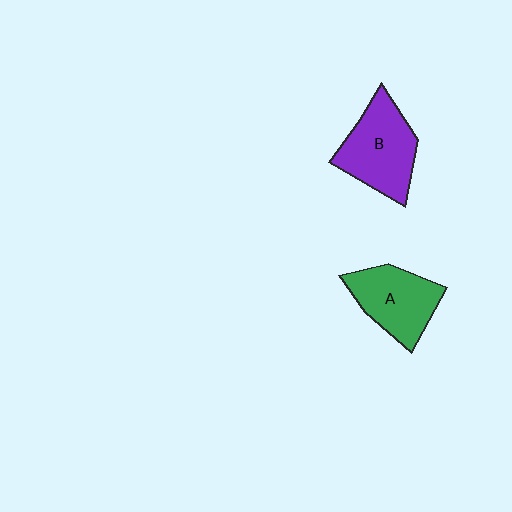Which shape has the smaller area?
Shape A (green).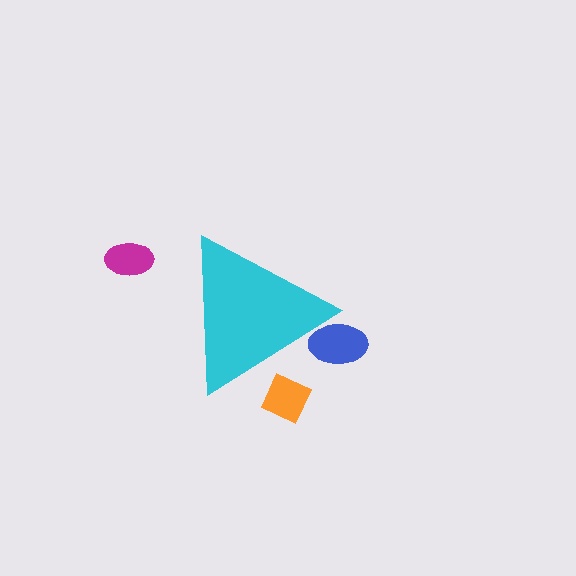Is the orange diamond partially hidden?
Yes, the orange diamond is partially hidden behind the cyan triangle.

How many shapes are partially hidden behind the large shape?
2 shapes are partially hidden.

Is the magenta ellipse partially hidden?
No, the magenta ellipse is fully visible.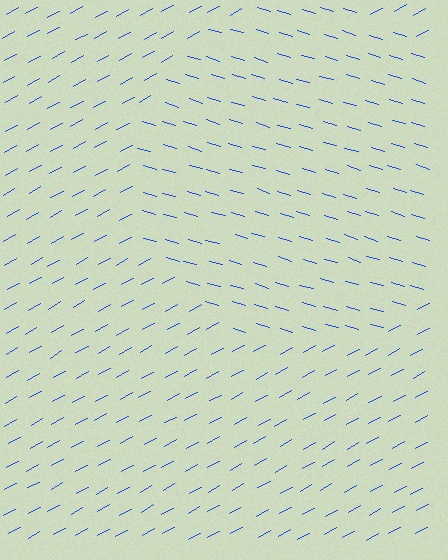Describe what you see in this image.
The image is filled with small blue line segments. A circle region in the image has lines oriented differently from the surrounding lines, creating a visible texture boundary.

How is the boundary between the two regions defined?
The boundary is defined purely by a change in line orientation (approximately 45 degrees difference). All lines are the same color and thickness.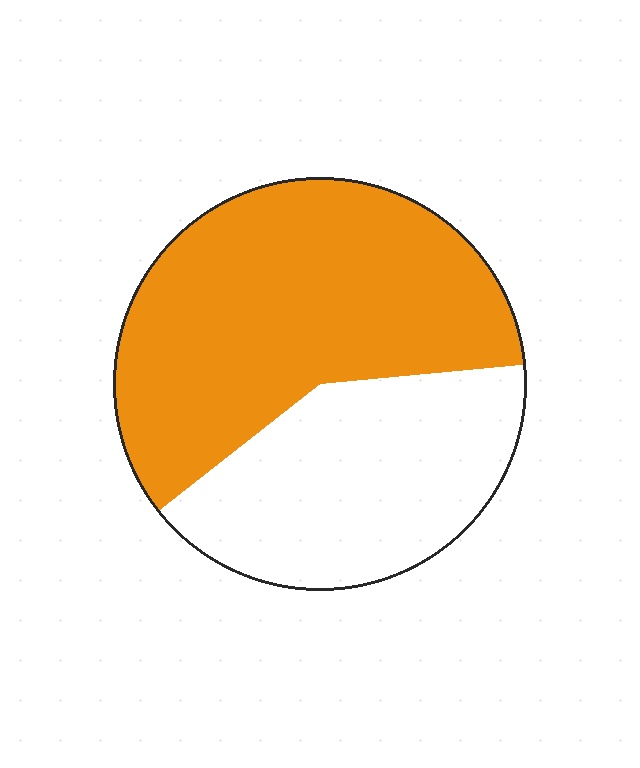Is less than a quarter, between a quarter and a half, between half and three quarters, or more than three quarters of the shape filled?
Between half and three quarters.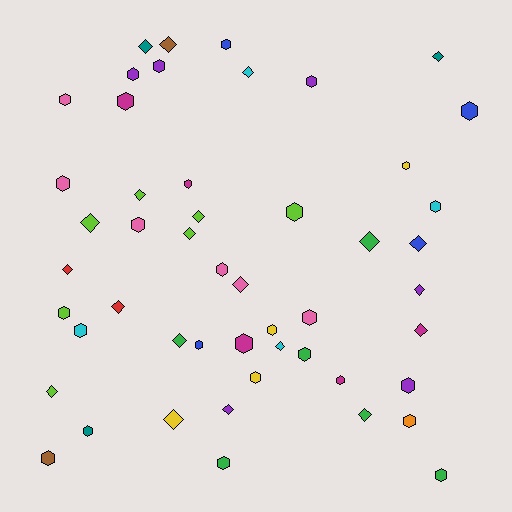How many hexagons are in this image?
There are 29 hexagons.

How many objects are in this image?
There are 50 objects.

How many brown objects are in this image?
There are 2 brown objects.